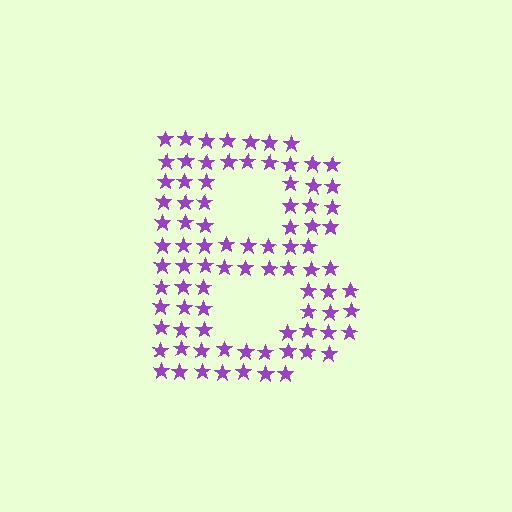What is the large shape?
The large shape is the letter B.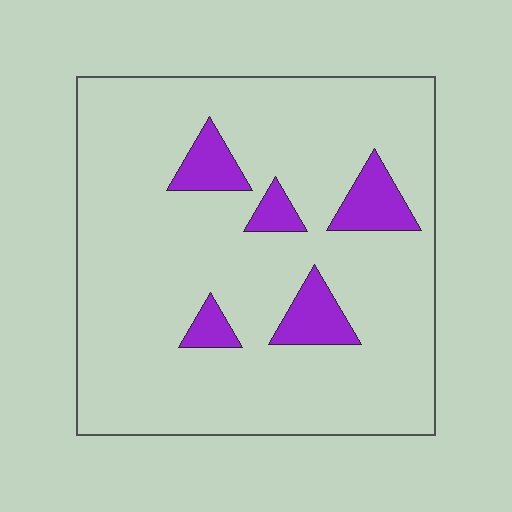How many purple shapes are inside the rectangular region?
5.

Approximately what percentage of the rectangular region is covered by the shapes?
Approximately 10%.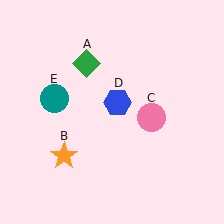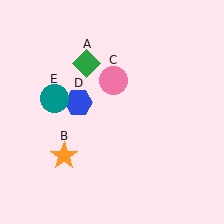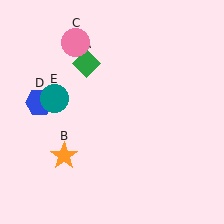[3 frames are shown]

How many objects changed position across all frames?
2 objects changed position: pink circle (object C), blue hexagon (object D).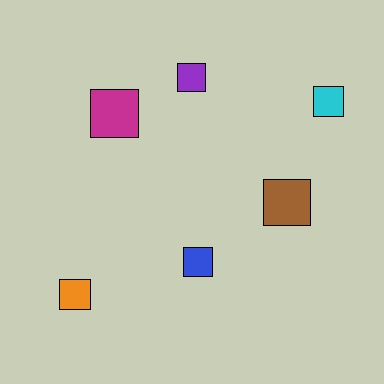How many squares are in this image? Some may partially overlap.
There are 6 squares.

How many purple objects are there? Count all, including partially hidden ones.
There is 1 purple object.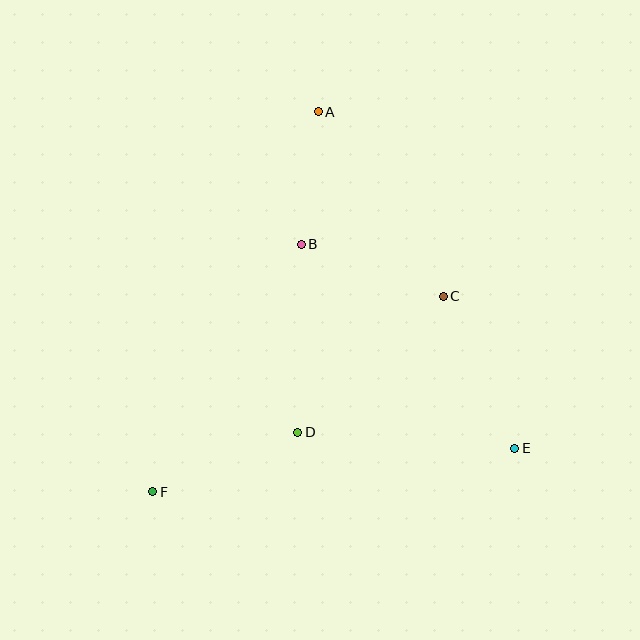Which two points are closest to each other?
Points A and B are closest to each other.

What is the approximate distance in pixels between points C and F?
The distance between C and F is approximately 350 pixels.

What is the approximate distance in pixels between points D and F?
The distance between D and F is approximately 157 pixels.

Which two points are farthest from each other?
Points A and F are farthest from each other.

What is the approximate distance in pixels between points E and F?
The distance between E and F is approximately 365 pixels.